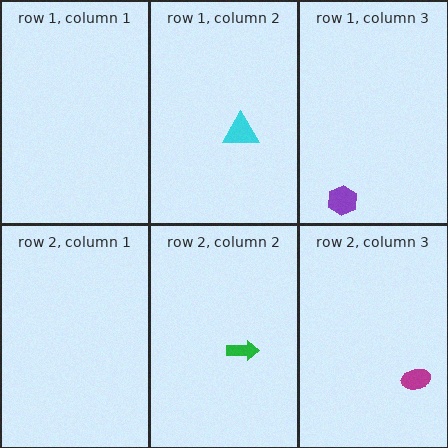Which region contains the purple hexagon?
The row 1, column 3 region.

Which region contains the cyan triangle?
The row 1, column 2 region.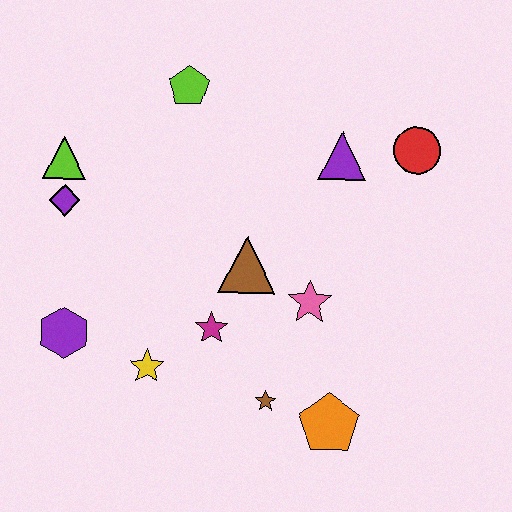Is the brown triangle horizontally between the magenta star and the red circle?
Yes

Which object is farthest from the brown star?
The lime pentagon is farthest from the brown star.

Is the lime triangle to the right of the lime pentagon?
No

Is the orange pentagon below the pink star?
Yes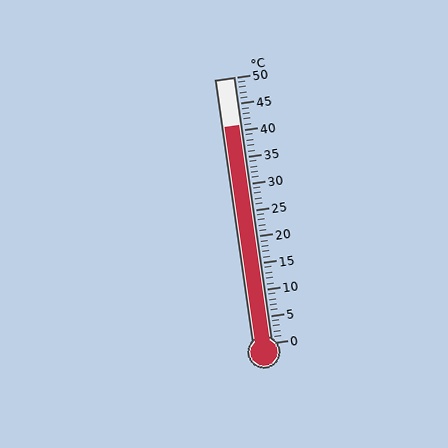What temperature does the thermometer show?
The thermometer shows approximately 41°C.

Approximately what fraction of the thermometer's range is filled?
The thermometer is filled to approximately 80% of its range.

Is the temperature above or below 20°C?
The temperature is above 20°C.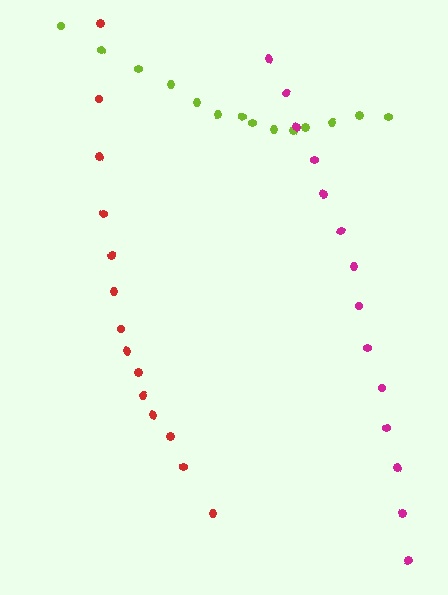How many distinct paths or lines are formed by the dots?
There are 3 distinct paths.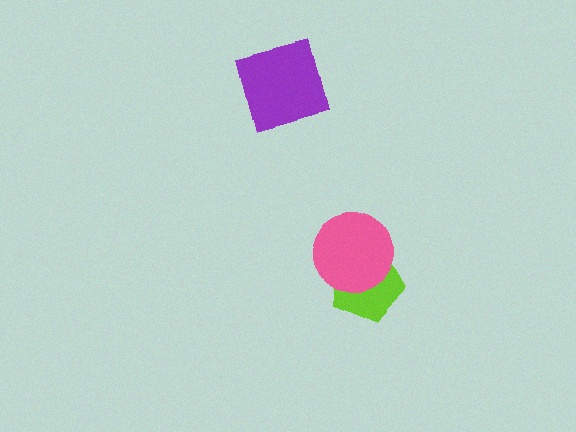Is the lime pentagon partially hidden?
Yes, it is partially covered by another shape.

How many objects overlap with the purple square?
0 objects overlap with the purple square.